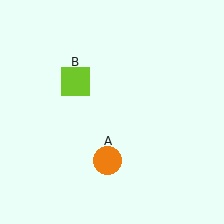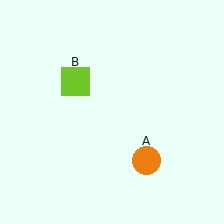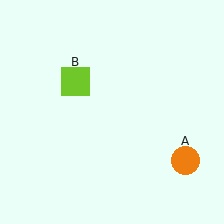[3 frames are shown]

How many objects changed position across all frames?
1 object changed position: orange circle (object A).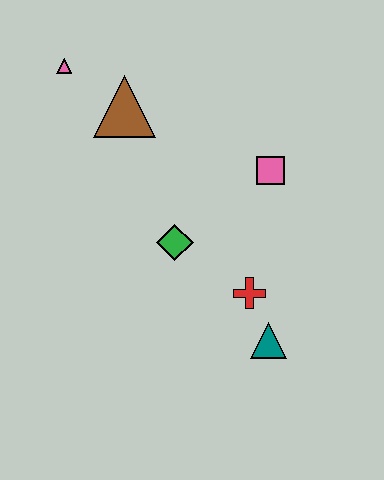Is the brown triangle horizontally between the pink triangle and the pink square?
Yes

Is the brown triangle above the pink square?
Yes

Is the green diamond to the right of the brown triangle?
Yes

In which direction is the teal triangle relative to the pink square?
The teal triangle is below the pink square.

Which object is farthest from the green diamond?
The pink triangle is farthest from the green diamond.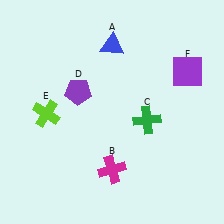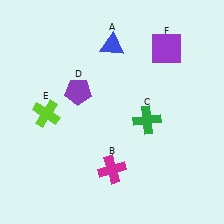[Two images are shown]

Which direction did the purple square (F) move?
The purple square (F) moved up.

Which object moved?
The purple square (F) moved up.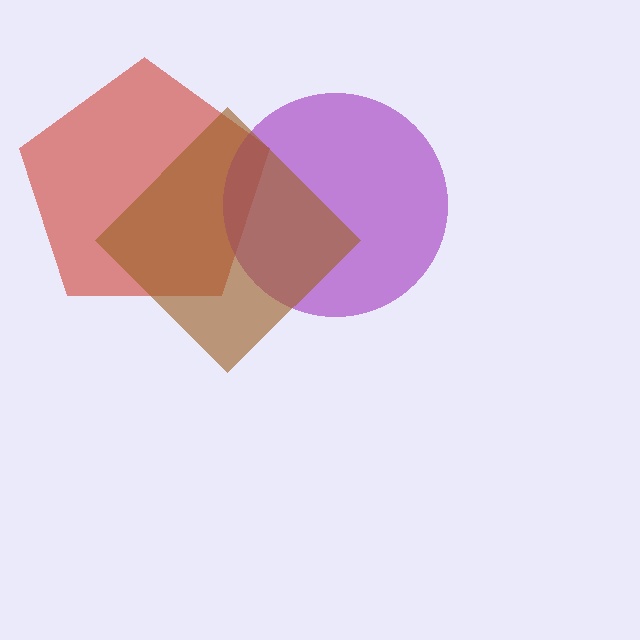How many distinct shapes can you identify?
There are 3 distinct shapes: a red pentagon, a purple circle, a brown diamond.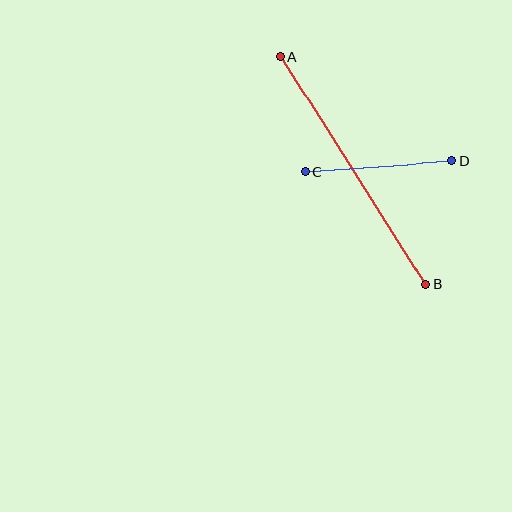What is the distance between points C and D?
The distance is approximately 147 pixels.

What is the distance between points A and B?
The distance is approximately 270 pixels.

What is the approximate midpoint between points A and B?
The midpoint is at approximately (353, 171) pixels.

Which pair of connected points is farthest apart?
Points A and B are farthest apart.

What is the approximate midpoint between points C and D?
The midpoint is at approximately (378, 167) pixels.